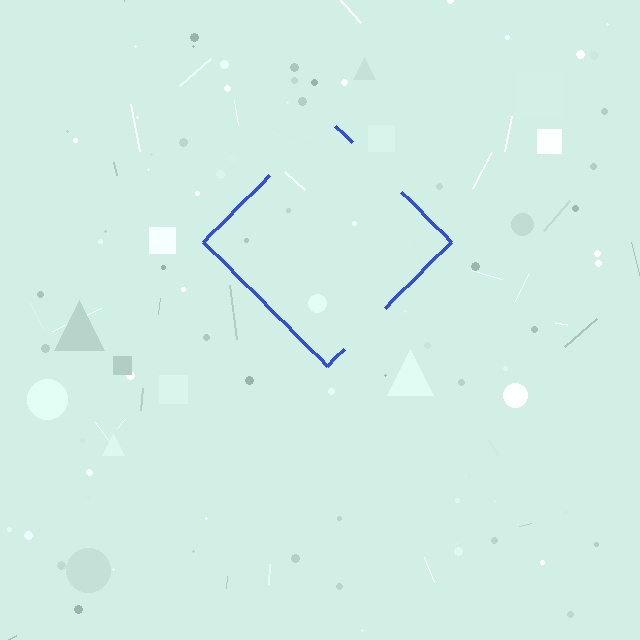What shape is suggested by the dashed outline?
The dashed outline suggests a diamond.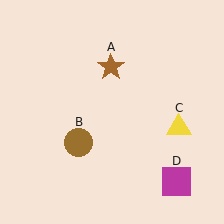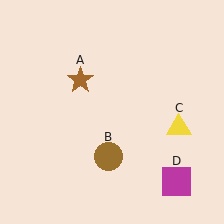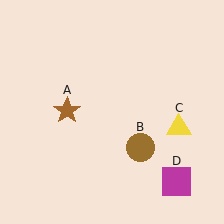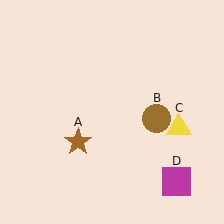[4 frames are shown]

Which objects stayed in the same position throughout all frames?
Yellow triangle (object C) and magenta square (object D) remained stationary.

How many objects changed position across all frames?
2 objects changed position: brown star (object A), brown circle (object B).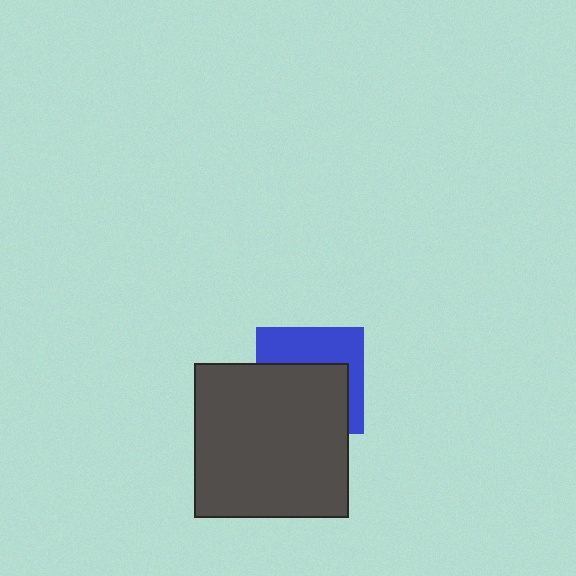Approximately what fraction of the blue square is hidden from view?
Roughly 57% of the blue square is hidden behind the dark gray square.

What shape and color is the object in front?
The object in front is a dark gray square.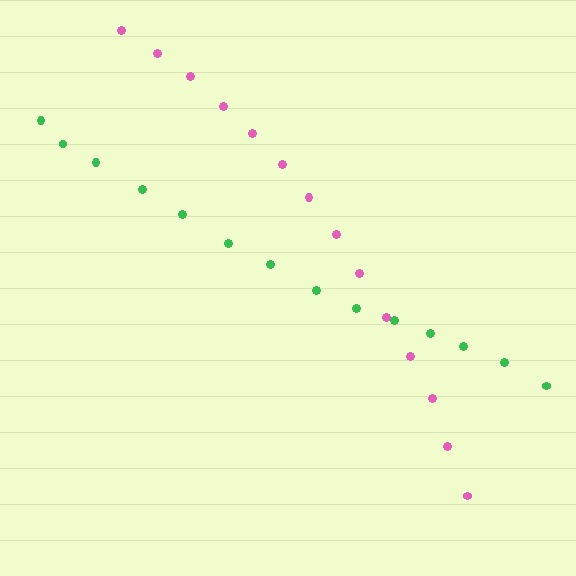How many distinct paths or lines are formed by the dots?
There are 2 distinct paths.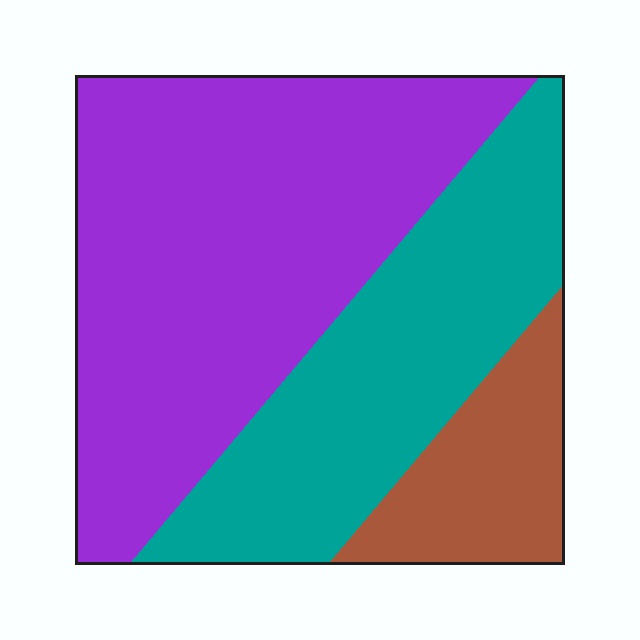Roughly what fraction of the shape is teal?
Teal covers roughly 35% of the shape.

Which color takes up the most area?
Purple, at roughly 55%.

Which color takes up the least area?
Brown, at roughly 15%.